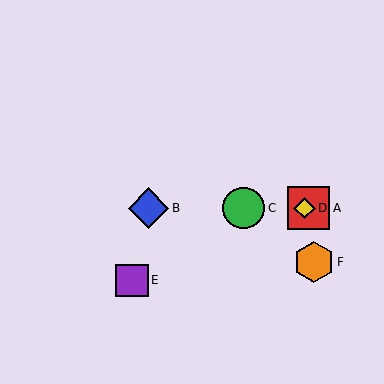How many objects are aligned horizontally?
4 objects (A, B, C, D) are aligned horizontally.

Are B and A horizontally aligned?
Yes, both are at y≈208.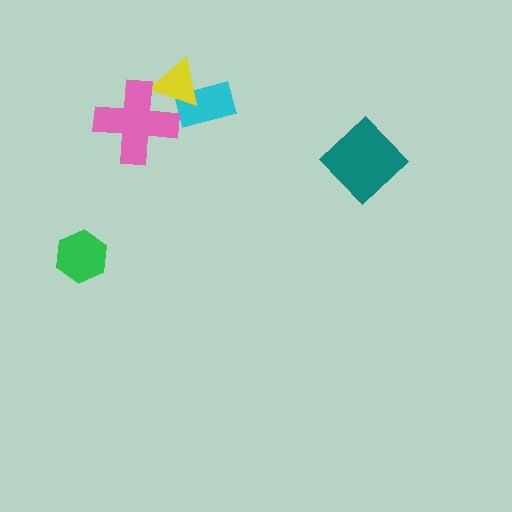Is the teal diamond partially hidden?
No, no other shape covers it.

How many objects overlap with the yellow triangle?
2 objects overlap with the yellow triangle.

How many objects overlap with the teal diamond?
0 objects overlap with the teal diamond.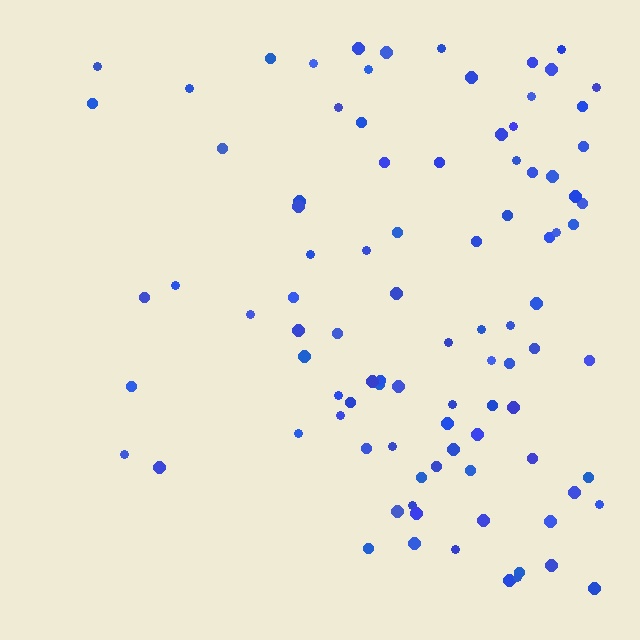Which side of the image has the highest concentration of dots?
The right.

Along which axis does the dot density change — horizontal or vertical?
Horizontal.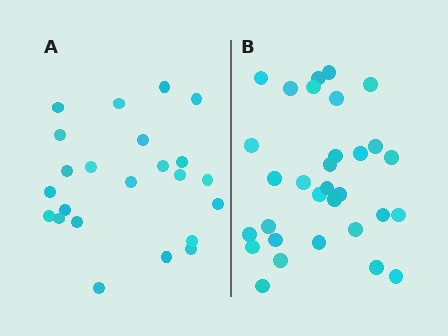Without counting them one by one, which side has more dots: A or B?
Region B (the right region) has more dots.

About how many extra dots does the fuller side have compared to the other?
Region B has roughly 8 or so more dots than region A.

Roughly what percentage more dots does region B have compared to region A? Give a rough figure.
About 35% more.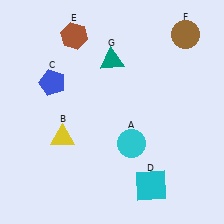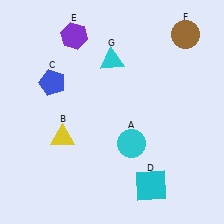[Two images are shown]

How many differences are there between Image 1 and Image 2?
There are 2 differences between the two images.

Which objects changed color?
E changed from brown to purple. G changed from teal to cyan.